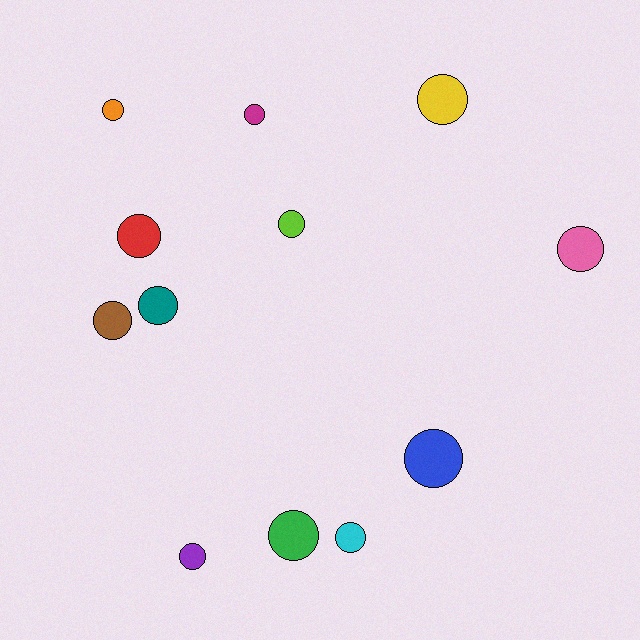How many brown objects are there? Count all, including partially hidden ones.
There is 1 brown object.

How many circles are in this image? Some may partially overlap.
There are 12 circles.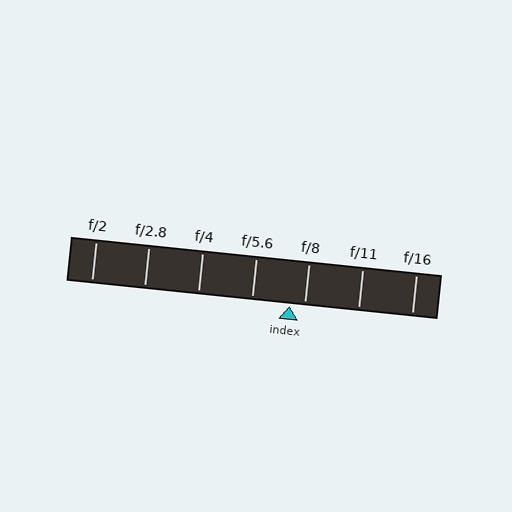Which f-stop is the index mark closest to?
The index mark is closest to f/8.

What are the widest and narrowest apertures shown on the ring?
The widest aperture shown is f/2 and the narrowest is f/16.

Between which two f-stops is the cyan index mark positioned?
The index mark is between f/5.6 and f/8.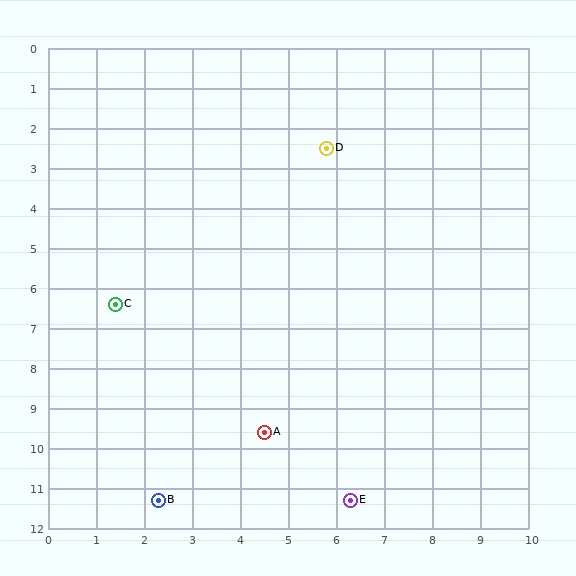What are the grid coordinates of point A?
Point A is at approximately (4.5, 9.6).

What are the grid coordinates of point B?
Point B is at approximately (2.3, 11.3).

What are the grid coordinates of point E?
Point E is at approximately (6.3, 11.3).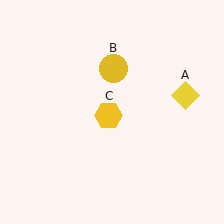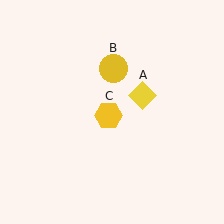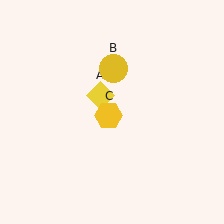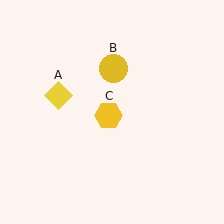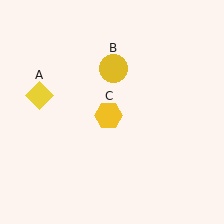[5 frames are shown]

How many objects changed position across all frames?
1 object changed position: yellow diamond (object A).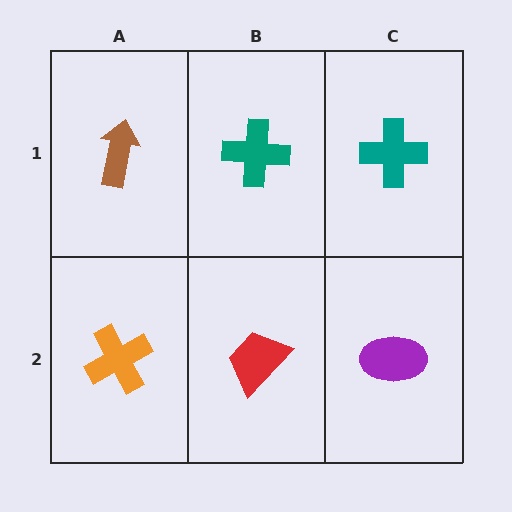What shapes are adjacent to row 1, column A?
An orange cross (row 2, column A), a teal cross (row 1, column B).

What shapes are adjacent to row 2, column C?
A teal cross (row 1, column C), a red trapezoid (row 2, column B).